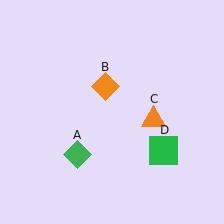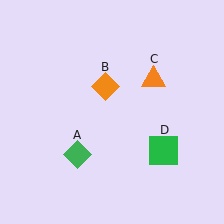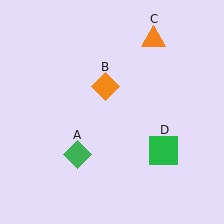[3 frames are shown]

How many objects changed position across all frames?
1 object changed position: orange triangle (object C).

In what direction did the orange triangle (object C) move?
The orange triangle (object C) moved up.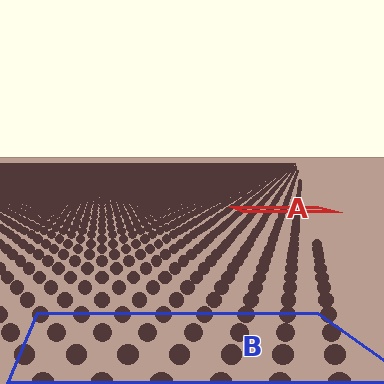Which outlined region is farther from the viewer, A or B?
Region A is farther from the viewer — the texture elements inside it appear smaller and more densely packed.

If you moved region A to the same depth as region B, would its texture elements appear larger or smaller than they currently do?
They would appear larger. At a closer depth, the same texture elements are projected at a bigger on-screen size.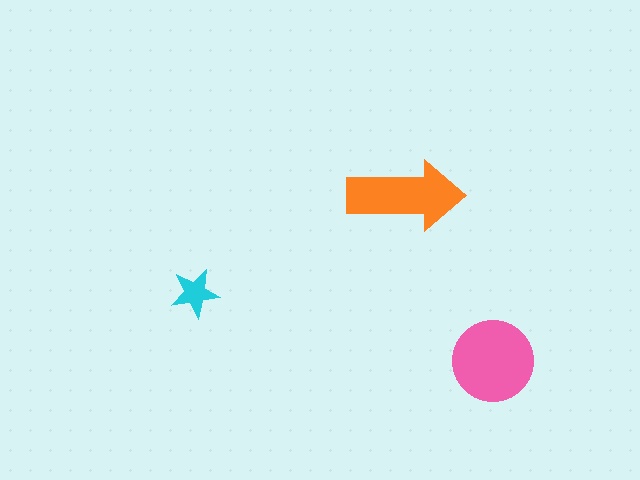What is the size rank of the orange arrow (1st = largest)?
2nd.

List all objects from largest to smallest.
The pink circle, the orange arrow, the cyan star.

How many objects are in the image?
There are 3 objects in the image.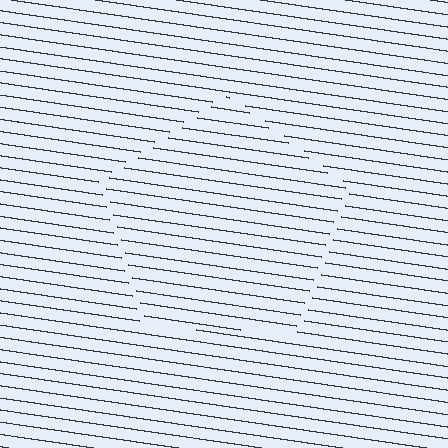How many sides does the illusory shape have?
5 sides — the line-ends trace a pentagon.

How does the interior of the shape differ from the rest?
The interior of the shape contains the same grating, shifted by half a period — the contour is defined by the phase discontinuity where line-ends from the inner and outer gratings abut.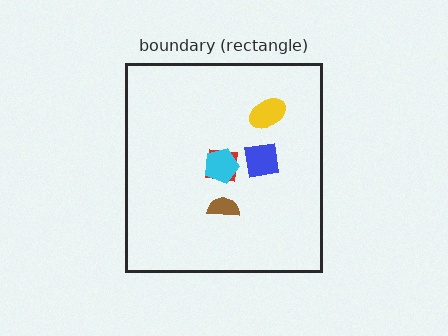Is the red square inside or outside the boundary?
Inside.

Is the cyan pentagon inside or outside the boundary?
Inside.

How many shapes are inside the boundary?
5 inside, 0 outside.